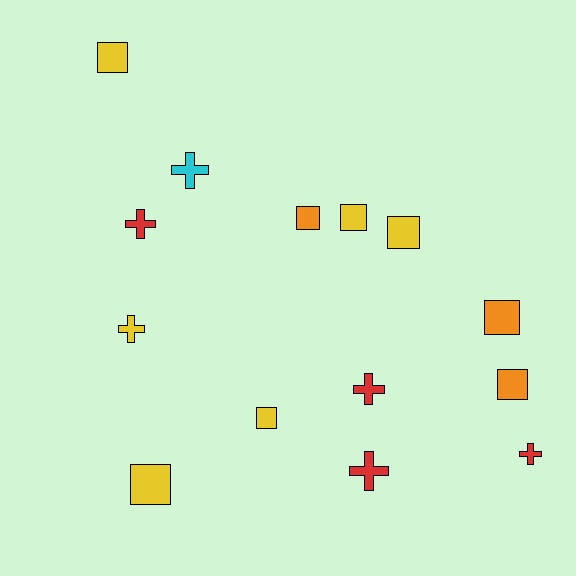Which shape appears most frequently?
Square, with 8 objects.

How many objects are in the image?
There are 14 objects.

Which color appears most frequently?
Yellow, with 6 objects.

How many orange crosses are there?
There are no orange crosses.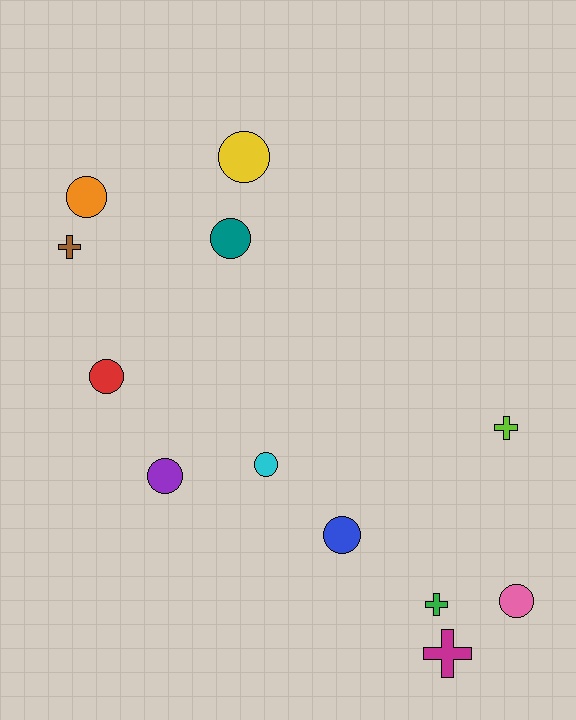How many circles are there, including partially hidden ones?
There are 8 circles.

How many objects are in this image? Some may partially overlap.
There are 12 objects.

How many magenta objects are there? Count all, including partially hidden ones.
There is 1 magenta object.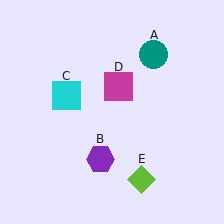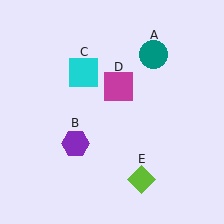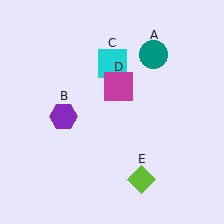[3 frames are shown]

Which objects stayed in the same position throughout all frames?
Teal circle (object A) and magenta square (object D) and lime diamond (object E) remained stationary.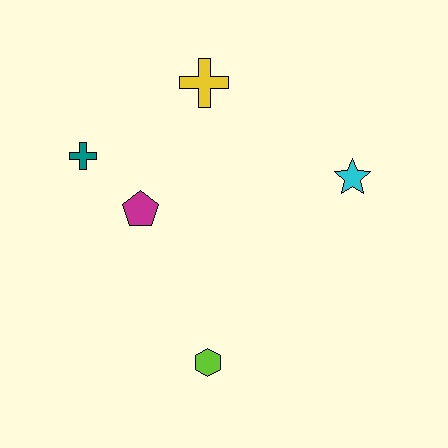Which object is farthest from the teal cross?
The cyan star is farthest from the teal cross.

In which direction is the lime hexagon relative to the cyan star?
The lime hexagon is below the cyan star.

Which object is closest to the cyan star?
The yellow cross is closest to the cyan star.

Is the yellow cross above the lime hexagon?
Yes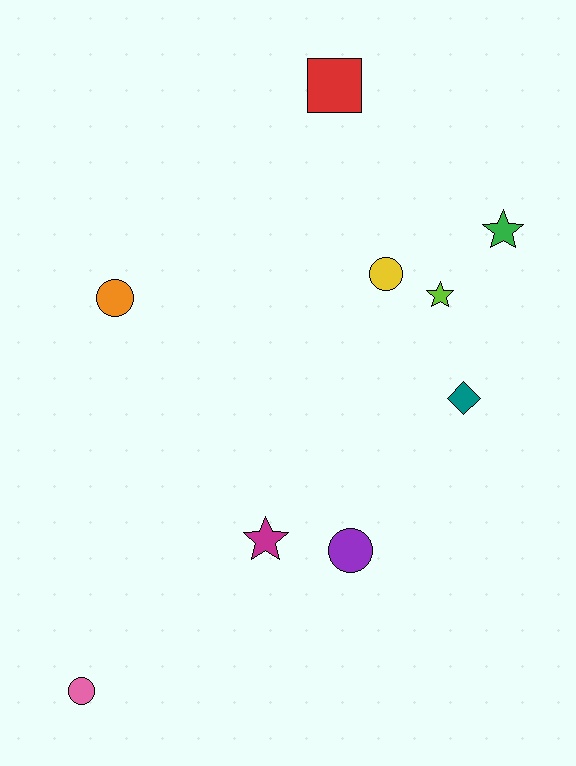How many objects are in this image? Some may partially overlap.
There are 9 objects.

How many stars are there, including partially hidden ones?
There are 3 stars.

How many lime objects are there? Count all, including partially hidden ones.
There is 1 lime object.